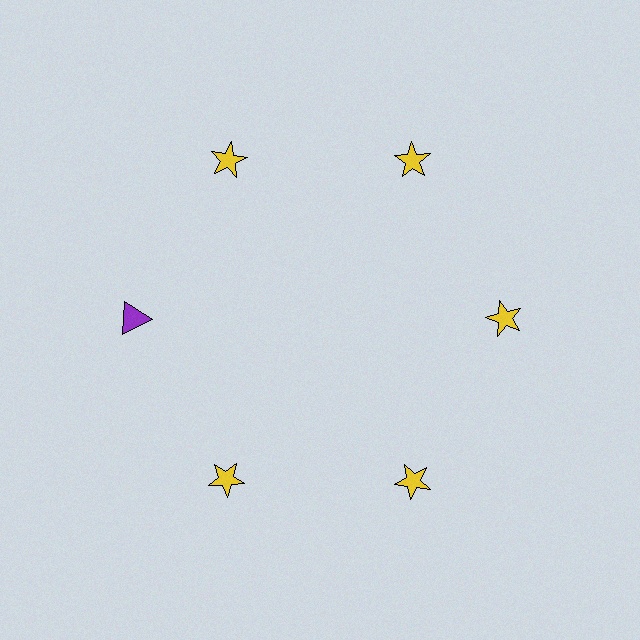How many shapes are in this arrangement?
There are 6 shapes arranged in a ring pattern.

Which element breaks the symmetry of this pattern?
The purple triangle at roughly the 9 o'clock position breaks the symmetry. All other shapes are yellow stars.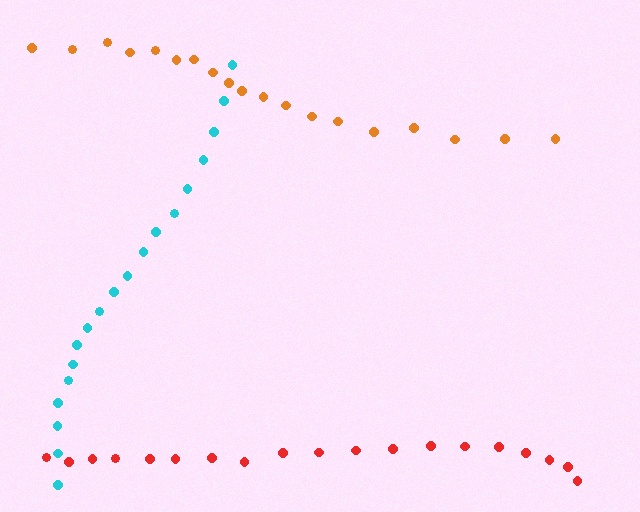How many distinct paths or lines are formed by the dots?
There are 3 distinct paths.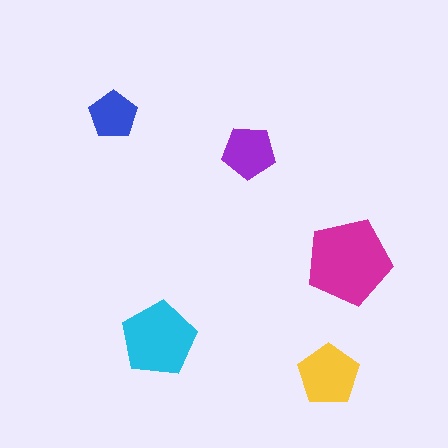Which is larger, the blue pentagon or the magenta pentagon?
The magenta one.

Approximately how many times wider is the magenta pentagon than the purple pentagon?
About 1.5 times wider.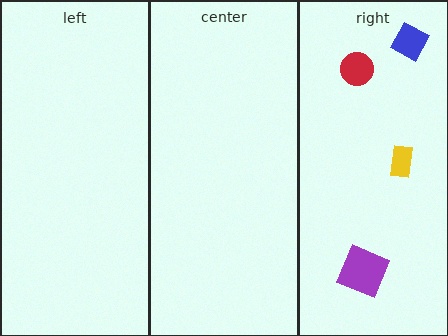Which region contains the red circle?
The right region.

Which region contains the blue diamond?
The right region.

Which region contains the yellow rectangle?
The right region.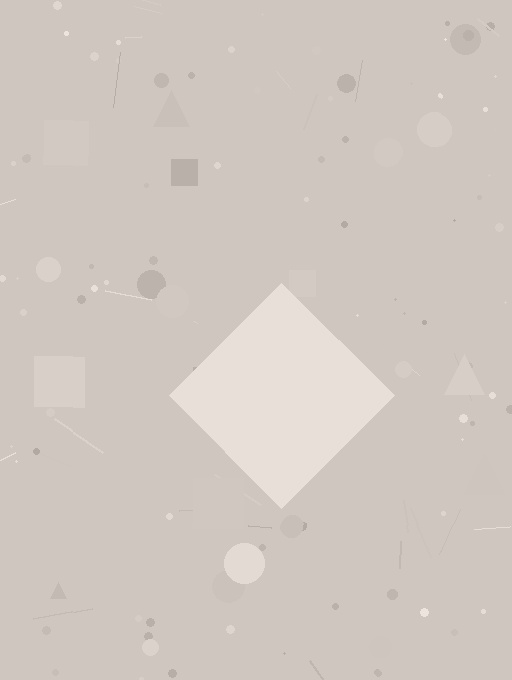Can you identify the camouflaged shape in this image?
The camouflaged shape is a diamond.